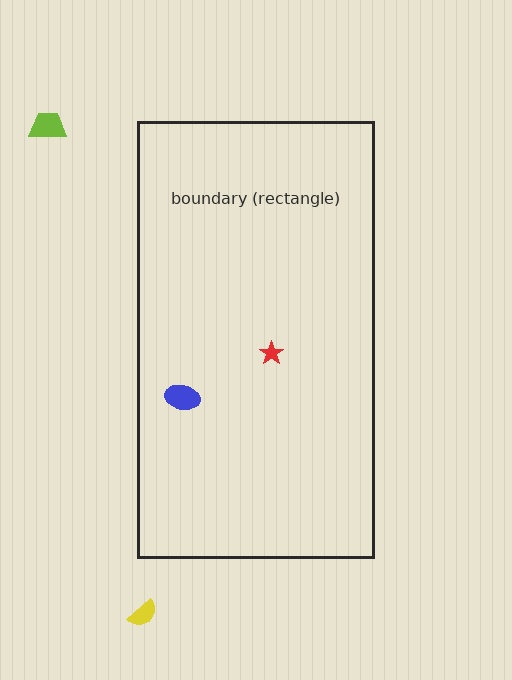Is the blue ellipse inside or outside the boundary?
Inside.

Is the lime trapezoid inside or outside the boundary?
Outside.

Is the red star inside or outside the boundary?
Inside.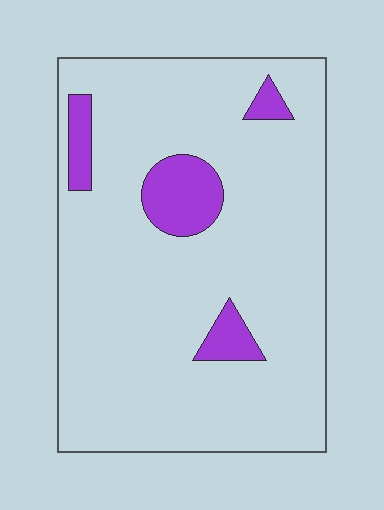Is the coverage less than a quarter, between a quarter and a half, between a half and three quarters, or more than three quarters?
Less than a quarter.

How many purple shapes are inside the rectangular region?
4.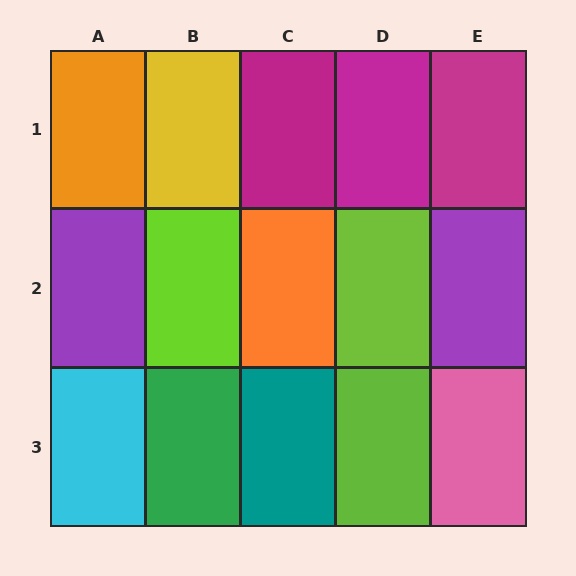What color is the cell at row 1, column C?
Magenta.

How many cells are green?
1 cell is green.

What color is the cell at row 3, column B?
Green.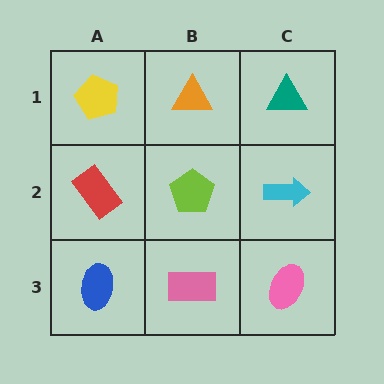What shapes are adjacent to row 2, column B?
An orange triangle (row 1, column B), a pink rectangle (row 3, column B), a red rectangle (row 2, column A), a cyan arrow (row 2, column C).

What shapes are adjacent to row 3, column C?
A cyan arrow (row 2, column C), a pink rectangle (row 3, column B).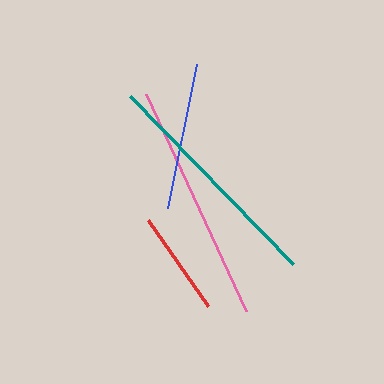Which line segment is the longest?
The pink line is the longest at approximately 239 pixels.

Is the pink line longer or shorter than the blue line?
The pink line is longer than the blue line.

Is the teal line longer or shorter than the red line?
The teal line is longer than the red line.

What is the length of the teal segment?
The teal segment is approximately 234 pixels long.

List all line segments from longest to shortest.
From longest to shortest: pink, teal, blue, red.